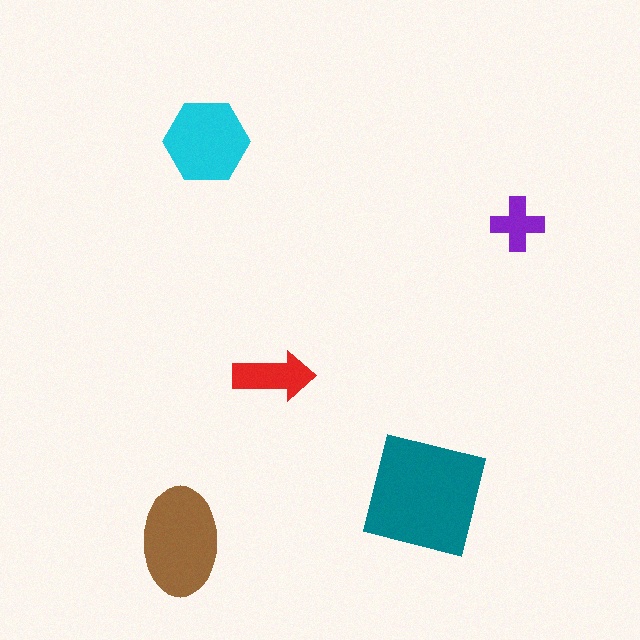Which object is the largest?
The teal square.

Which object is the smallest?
The purple cross.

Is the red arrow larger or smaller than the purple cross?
Larger.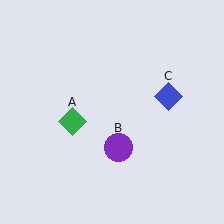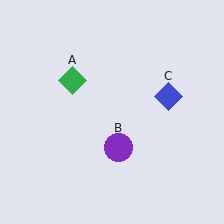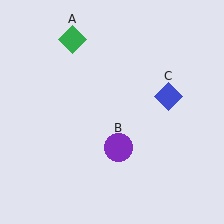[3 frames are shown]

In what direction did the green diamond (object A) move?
The green diamond (object A) moved up.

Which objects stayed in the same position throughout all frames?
Purple circle (object B) and blue diamond (object C) remained stationary.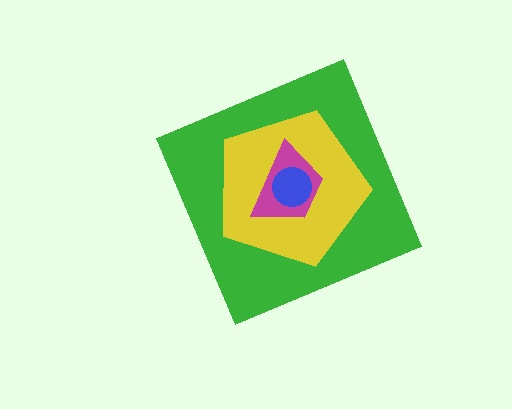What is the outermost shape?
The green diamond.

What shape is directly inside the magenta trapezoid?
The blue circle.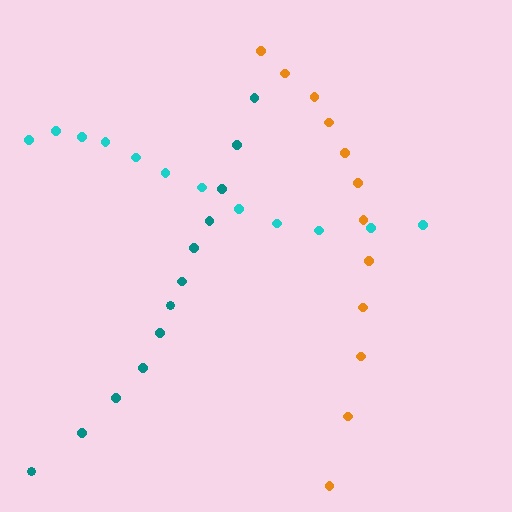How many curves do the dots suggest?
There are 3 distinct paths.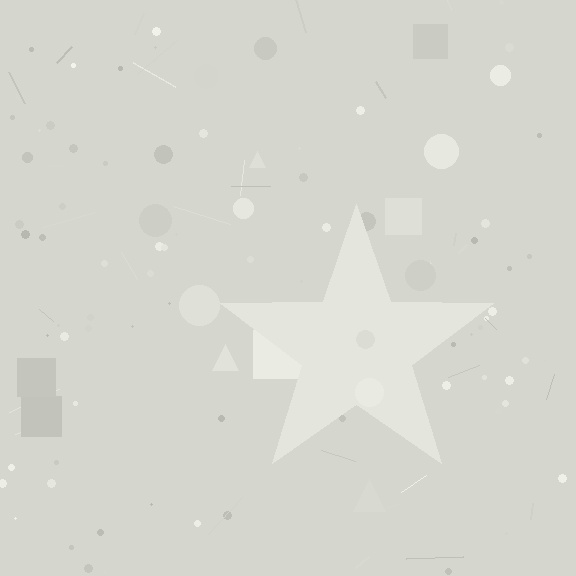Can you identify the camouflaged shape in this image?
The camouflaged shape is a star.